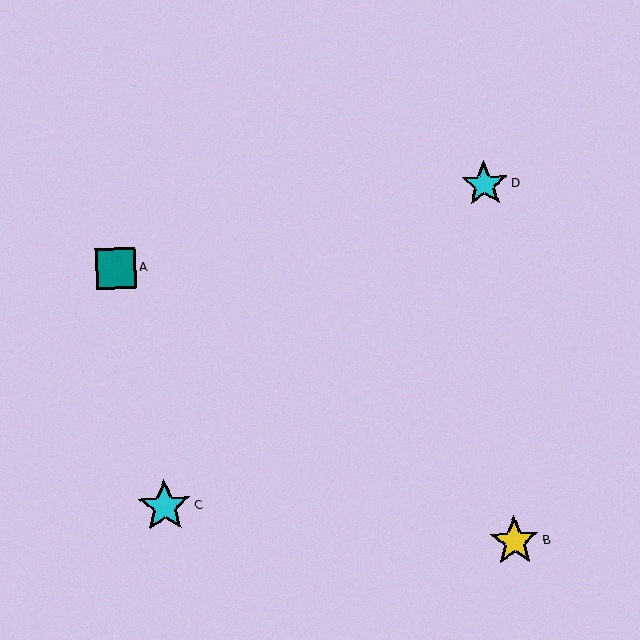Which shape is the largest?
The cyan star (labeled C) is the largest.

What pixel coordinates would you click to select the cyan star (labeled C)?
Click at (165, 507) to select the cyan star C.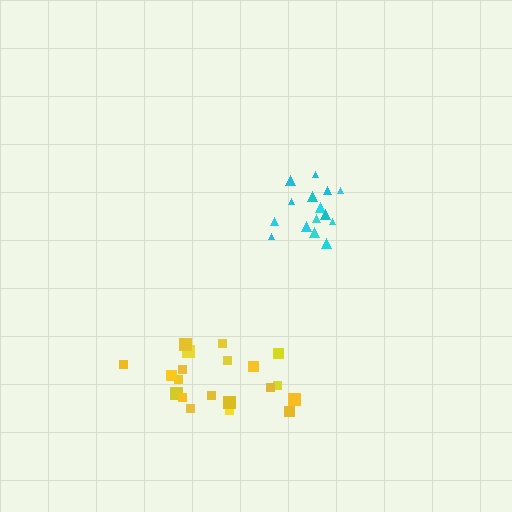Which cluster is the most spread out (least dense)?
Yellow.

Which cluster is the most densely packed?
Cyan.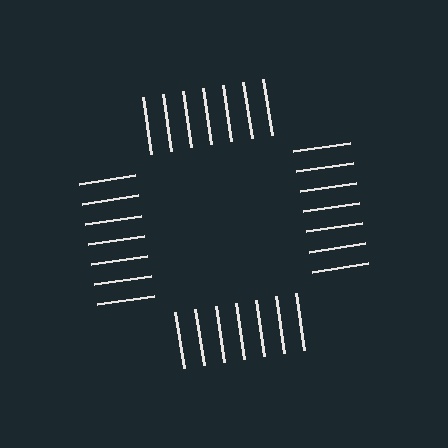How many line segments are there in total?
28 — 7 along each of the 4 edges.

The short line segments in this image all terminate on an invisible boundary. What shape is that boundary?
An illusory square — the line segments terminate on its edges but no continuous stroke is drawn.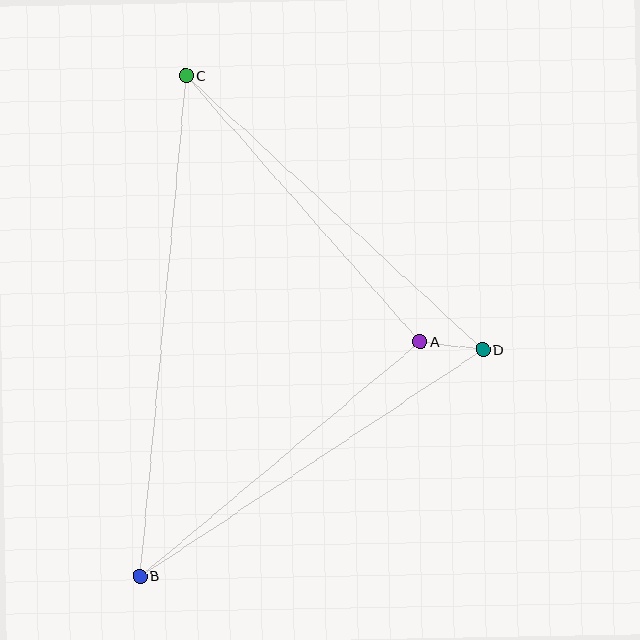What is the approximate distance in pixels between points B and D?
The distance between B and D is approximately 411 pixels.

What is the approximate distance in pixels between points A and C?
The distance between A and C is approximately 355 pixels.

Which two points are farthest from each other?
Points B and C are farthest from each other.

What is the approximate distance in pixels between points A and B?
The distance between A and B is approximately 366 pixels.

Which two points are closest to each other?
Points A and D are closest to each other.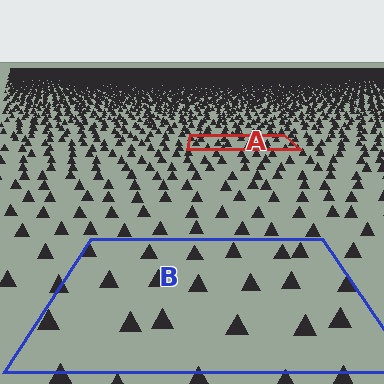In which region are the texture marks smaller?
The texture marks are smaller in region A, because it is farther away.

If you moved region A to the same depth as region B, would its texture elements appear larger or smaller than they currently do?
They would appear larger. At a closer depth, the same texture elements are projected at a bigger on-screen size.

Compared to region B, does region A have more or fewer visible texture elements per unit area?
Region A has more texture elements per unit area — they are packed more densely because it is farther away.